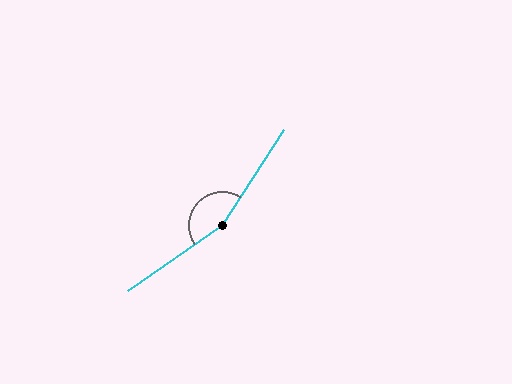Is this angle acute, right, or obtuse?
It is obtuse.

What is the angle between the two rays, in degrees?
Approximately 158 degrees.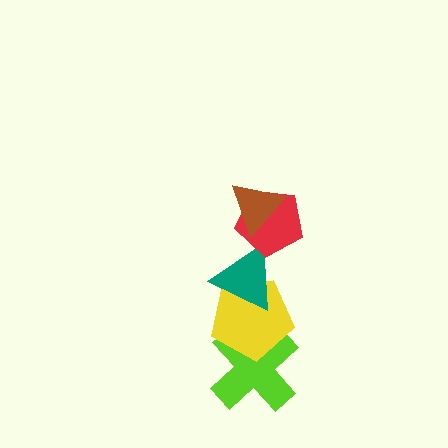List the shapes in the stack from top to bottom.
From top to bottom: the brown triangle, the red pentagon, the teal triangle, the yellow pentagon, the lime cross.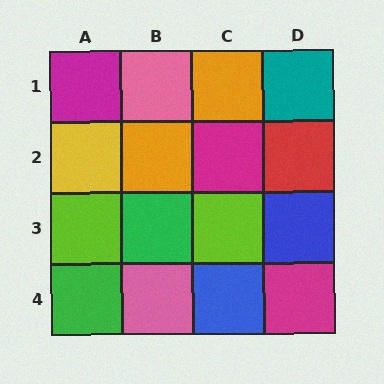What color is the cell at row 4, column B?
Pink.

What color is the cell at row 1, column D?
Teal.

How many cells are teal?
1 cell is teal.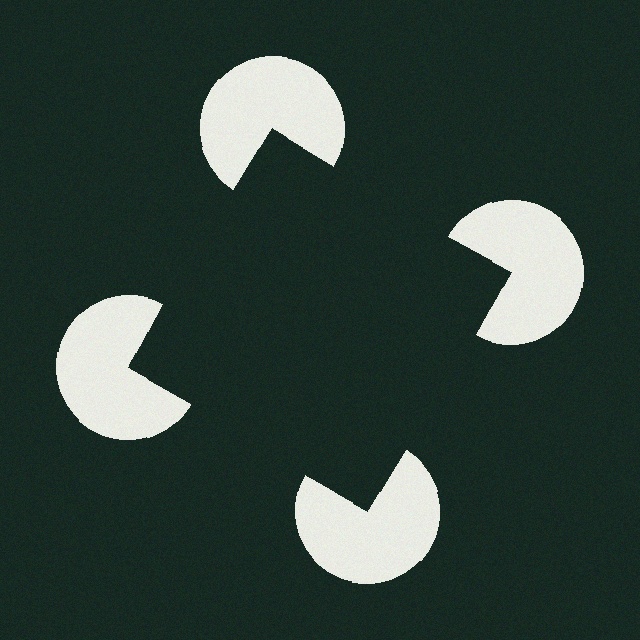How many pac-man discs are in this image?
There are 4 — one at each vertex of the illusory square.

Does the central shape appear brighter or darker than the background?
It typically appears slightly darker than the background, even though no actual brightness change is drawn.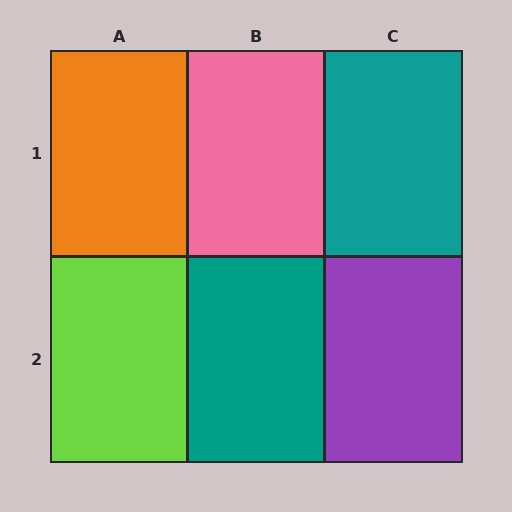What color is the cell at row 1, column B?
Pink.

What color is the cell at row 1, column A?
Orange.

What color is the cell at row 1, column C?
Teal.